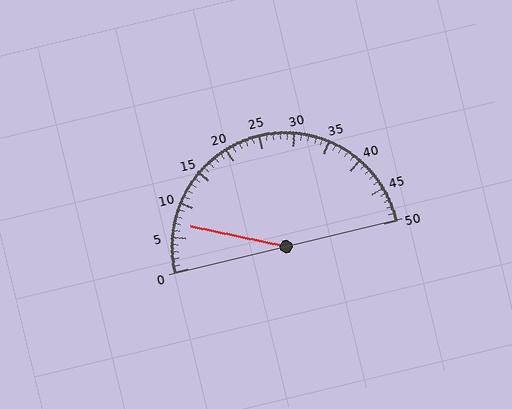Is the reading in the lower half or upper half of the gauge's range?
The reading is in the lower half of the range (0 to 50).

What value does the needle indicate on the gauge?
The needle indicates approximately 7.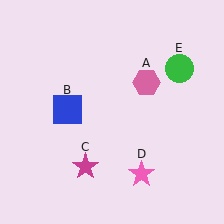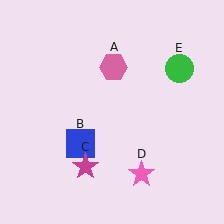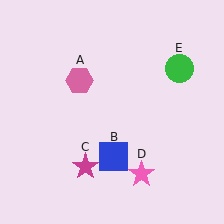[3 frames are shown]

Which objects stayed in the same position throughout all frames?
Magenta star (object C) and pink star (object D) and green circle (object E) remained stationary.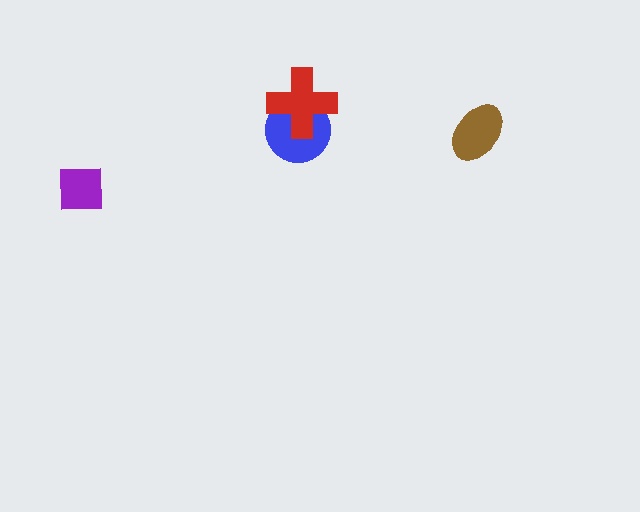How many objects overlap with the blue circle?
1 object overlaps with the blue circle.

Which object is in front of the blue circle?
The red cross is in front of the blue circle.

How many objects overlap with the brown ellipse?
0 objects overlap with the brown ellipse.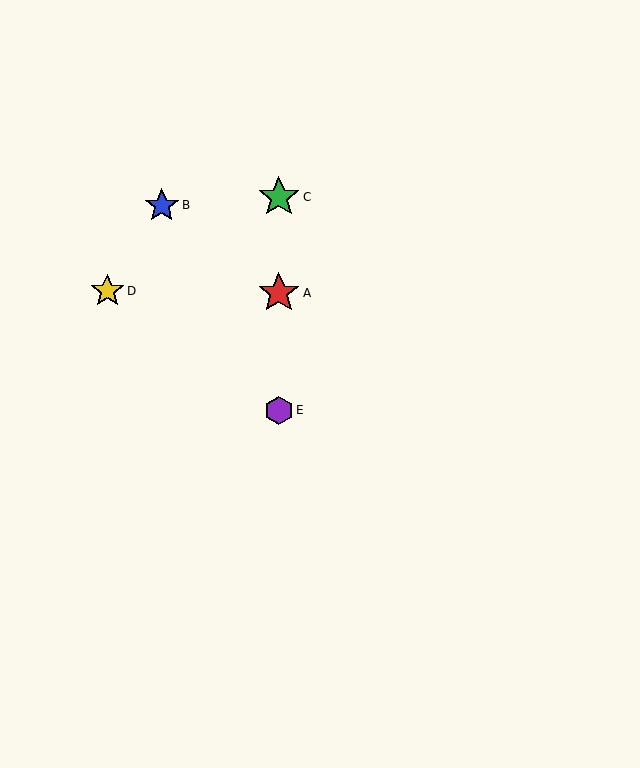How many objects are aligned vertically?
3 objects (A, C, E) are aligned vertically.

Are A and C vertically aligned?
Yes, both are at x≈279.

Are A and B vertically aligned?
No, A is at x≈279 and B is at x≈162.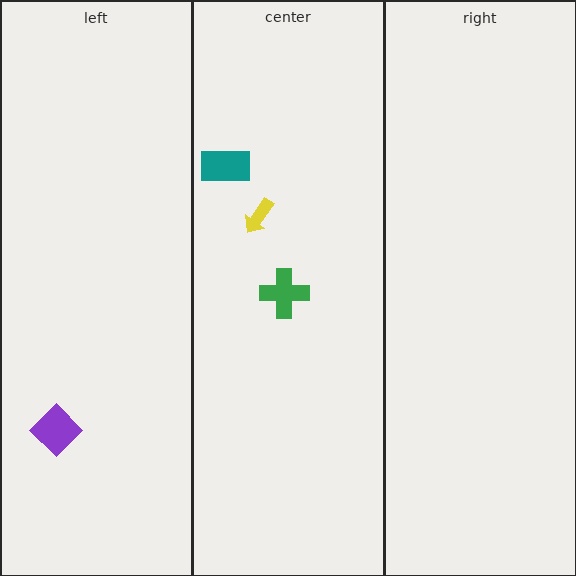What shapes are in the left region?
The purple diamond.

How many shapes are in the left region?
1.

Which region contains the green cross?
The center region.